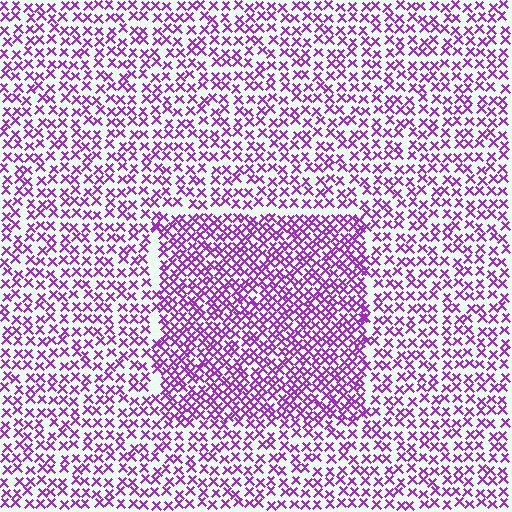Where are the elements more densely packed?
The elements are more densely packed inside the rectangle boundary.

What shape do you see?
I see a rectangle.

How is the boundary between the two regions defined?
The boundary is defined by a change in element density (approximately 1.7x ratio). All elements are the same color, size, and shape.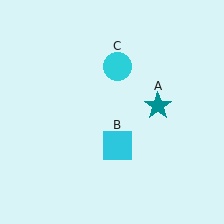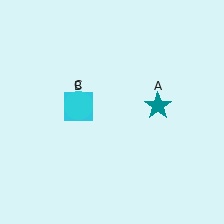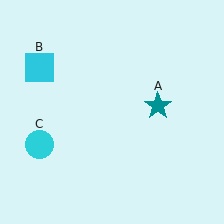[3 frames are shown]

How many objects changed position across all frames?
2 objects changed position: cyan square (object B), cyan circle (object C).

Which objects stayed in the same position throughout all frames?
Teal star (object A) remained stationary.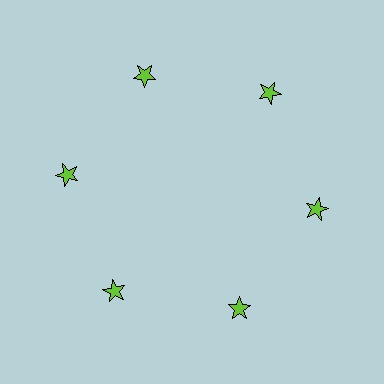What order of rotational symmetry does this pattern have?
This pattern has 6-fold rotational symmetry.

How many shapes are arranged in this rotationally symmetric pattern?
There are 6 shapes, arranged in 6 groups of 1.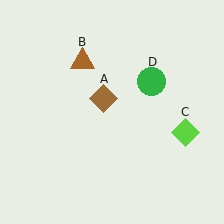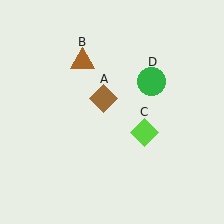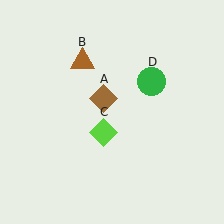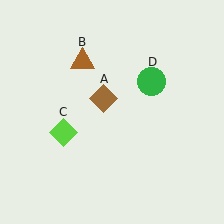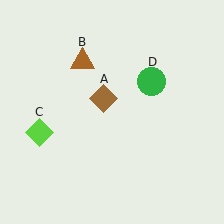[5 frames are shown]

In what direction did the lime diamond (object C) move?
The lime diamond (object C) moved left.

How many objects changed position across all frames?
1 object changed position: lime diamond (object C).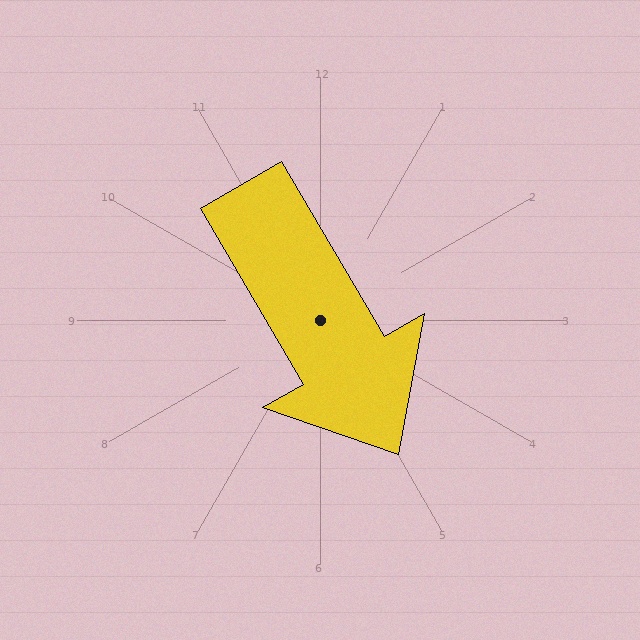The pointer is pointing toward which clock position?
Roughly 5 o'clock.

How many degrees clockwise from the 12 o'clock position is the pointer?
Approximately 150 degrees.